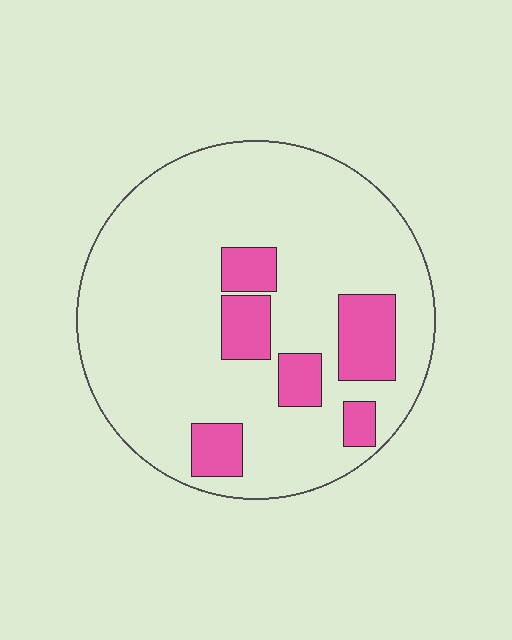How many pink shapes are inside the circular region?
6.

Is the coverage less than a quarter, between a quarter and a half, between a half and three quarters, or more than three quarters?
Less than a quarter.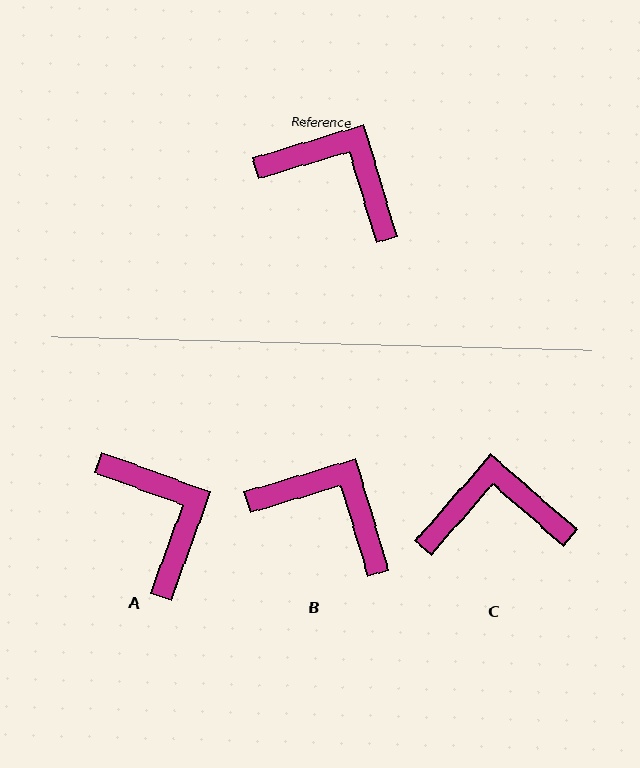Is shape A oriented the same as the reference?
No, it is off by about 36 degrees.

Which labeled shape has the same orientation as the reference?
B.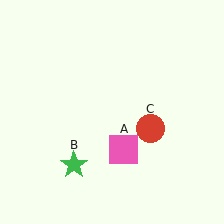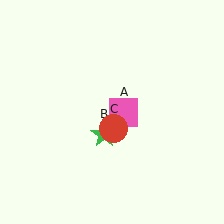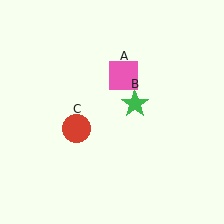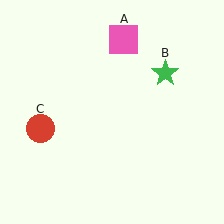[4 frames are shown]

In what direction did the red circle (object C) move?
The red circle (object C) moved left.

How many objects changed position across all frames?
3 objects changed position: pink square (object A), green star (object B), red circle (object C).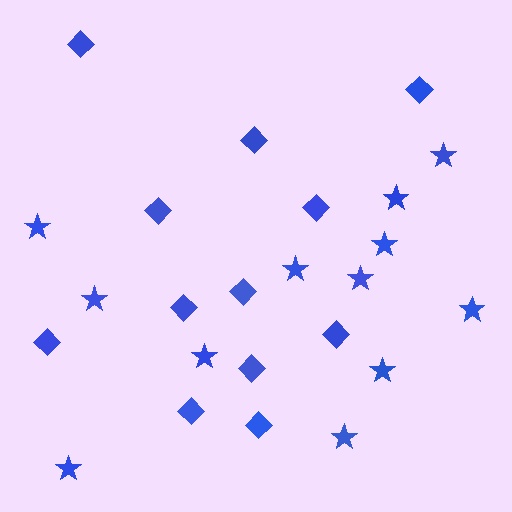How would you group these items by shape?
There are 2 groups: one group of stars (12) and one group of diamonds (12).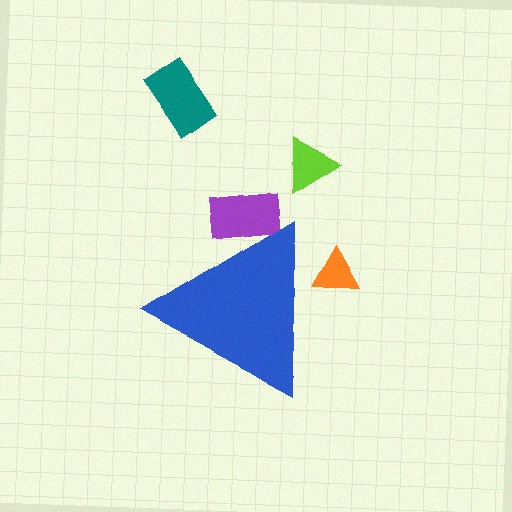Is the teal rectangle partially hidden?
No, the teal rectangle is fully visible.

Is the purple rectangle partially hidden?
Yes, the purple rectangle is partially hidden behind the blue triangle.